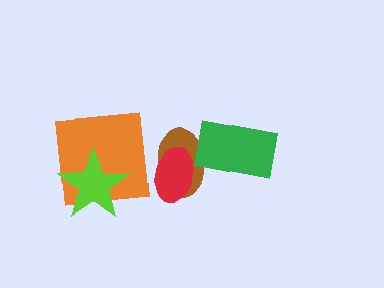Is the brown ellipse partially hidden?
Yes, it is partially covered by another shape.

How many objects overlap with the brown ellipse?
2 objects overlap with the brown ellipse.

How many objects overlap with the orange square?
1 object overlaps with the orange square.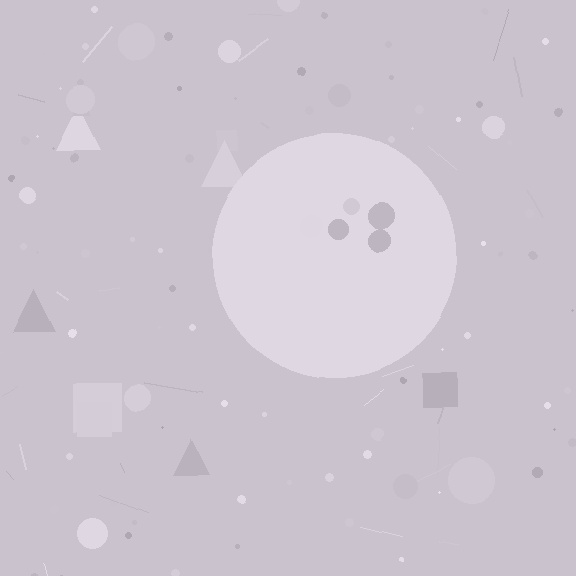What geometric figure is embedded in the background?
A circle is embedded in the background.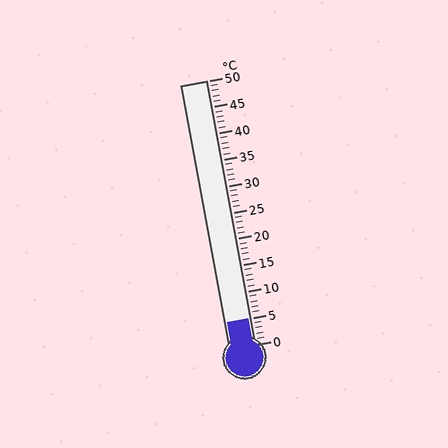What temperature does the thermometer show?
The thermometer shows approximately 5°C.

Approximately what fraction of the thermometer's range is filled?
The thermometer is filled to approximately 10% of its range.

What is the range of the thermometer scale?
The thermometer scale ranges from 0°C to 50°C.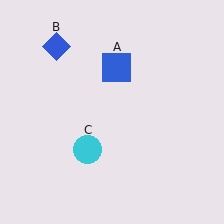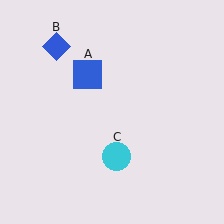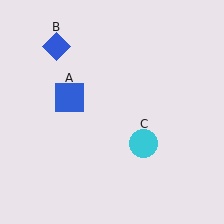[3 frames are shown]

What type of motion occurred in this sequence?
The blue square (object A), cyan circle (object C) rotated counterclockwise around the center of the scene.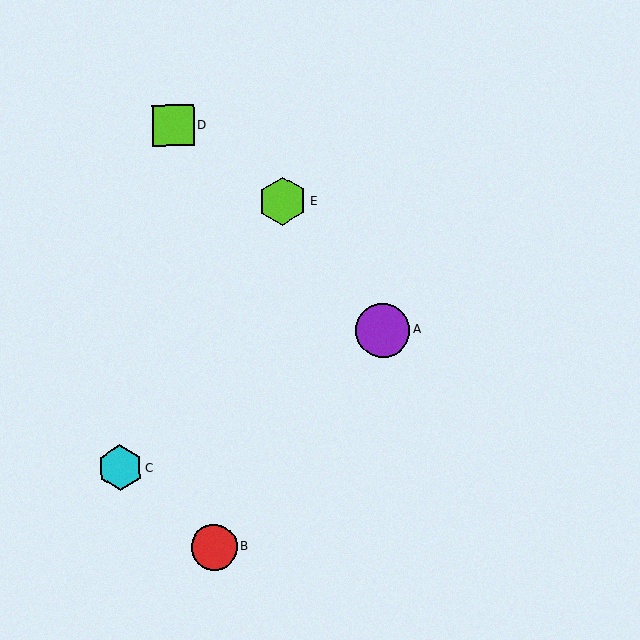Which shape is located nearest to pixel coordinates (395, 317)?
The purple circle (labeled A) at (383, 330) is nearest to that location.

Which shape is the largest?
The purple circle (labeled A) is the largest.